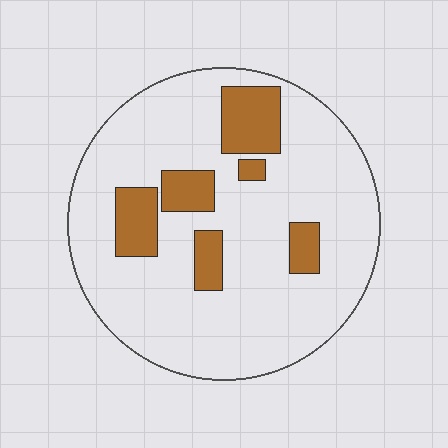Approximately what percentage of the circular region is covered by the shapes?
Approximately 15%.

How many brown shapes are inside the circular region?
6.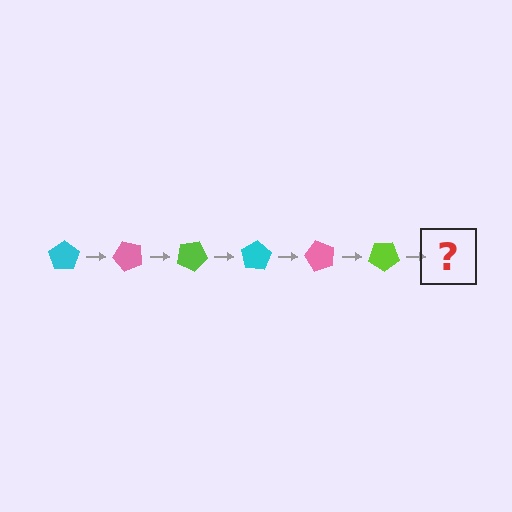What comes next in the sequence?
The next element should be a cyan pentagon, rotated 300 degrees from the start.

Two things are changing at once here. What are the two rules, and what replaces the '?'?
The two rules are that it rotates 50 degrees each step and the color cycles through cyan, pink, and lime. The '?' should be a cyan pentagon, rotated 300 degrees from the start.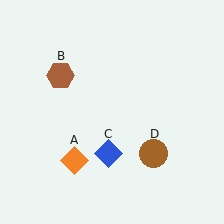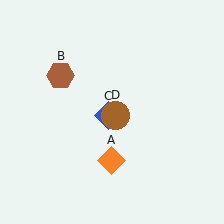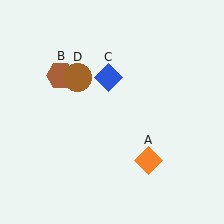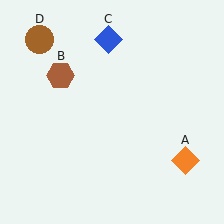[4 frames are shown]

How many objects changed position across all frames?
3 objects changed position: orange diamond (object A), blue diamond (object C), brown circle (object D).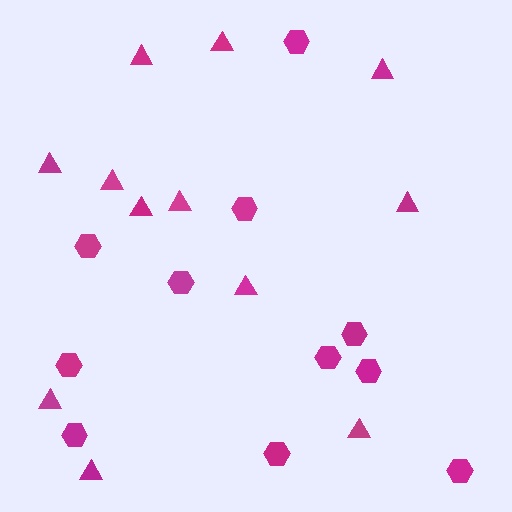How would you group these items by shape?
There are 2 groups: one group of hexagons (11) and one group of triangles (12).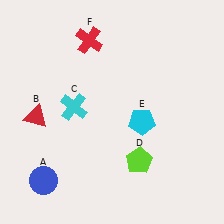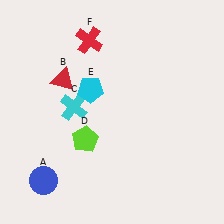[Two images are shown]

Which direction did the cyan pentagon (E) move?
The cyan pentagon (E) moved left.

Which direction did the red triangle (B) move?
The red triangle (B) moved up.